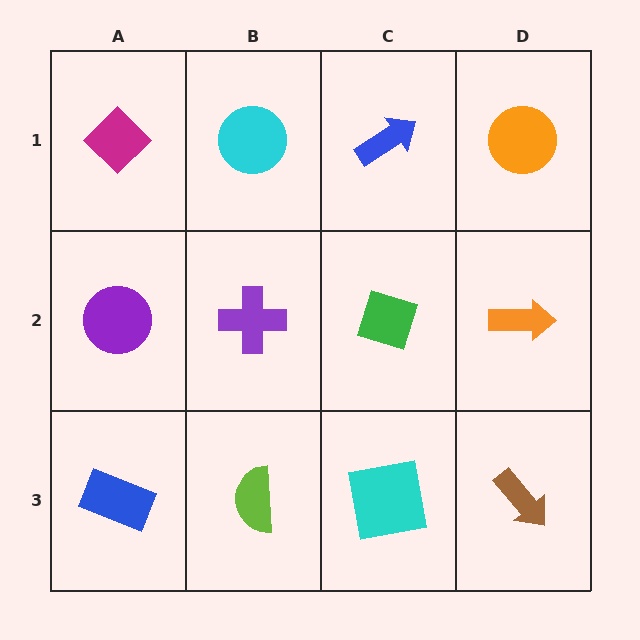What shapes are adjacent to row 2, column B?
A cyan circle (row 1, column B), a lime semicircle (row 3, column B), a purple circle (row 2, column A), a green diamond (row 2, column C).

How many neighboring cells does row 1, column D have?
2.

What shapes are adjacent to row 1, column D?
An orange arrow (row 2, column D), a blue arrow (row 1, column C).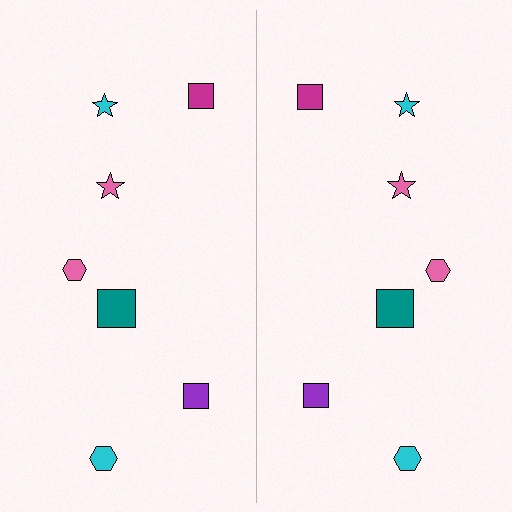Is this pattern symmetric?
Yes, this pattern has bilateral (reflection) symmetry.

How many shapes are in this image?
There are 14 shapes in this image.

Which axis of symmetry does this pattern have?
The pattern has a vertical axis of symmetry running through the center of the image.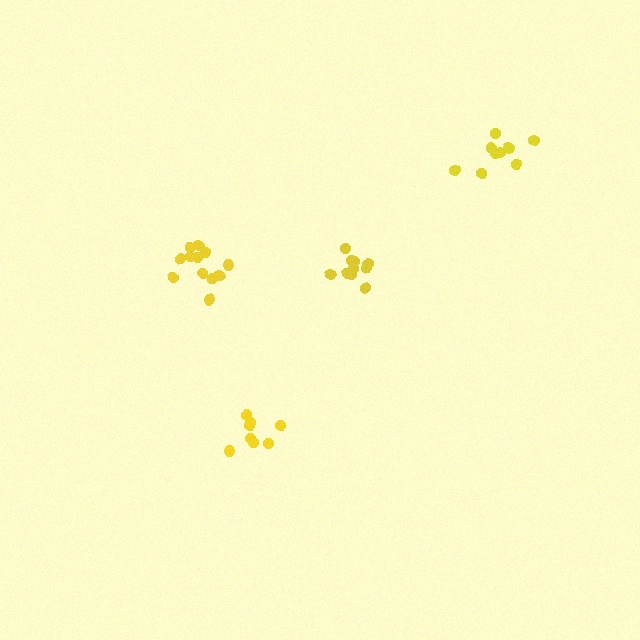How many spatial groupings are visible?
There are 4 spatial groupings.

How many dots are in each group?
Group 1: 8 dots, Group 2: 9 dots, Group 3: 11 dots, Group 4: 12 dots (40 total).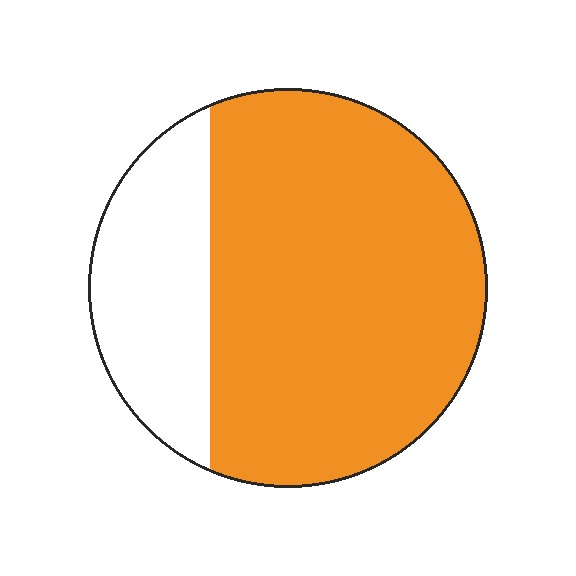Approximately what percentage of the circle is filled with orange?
Approximately 75%.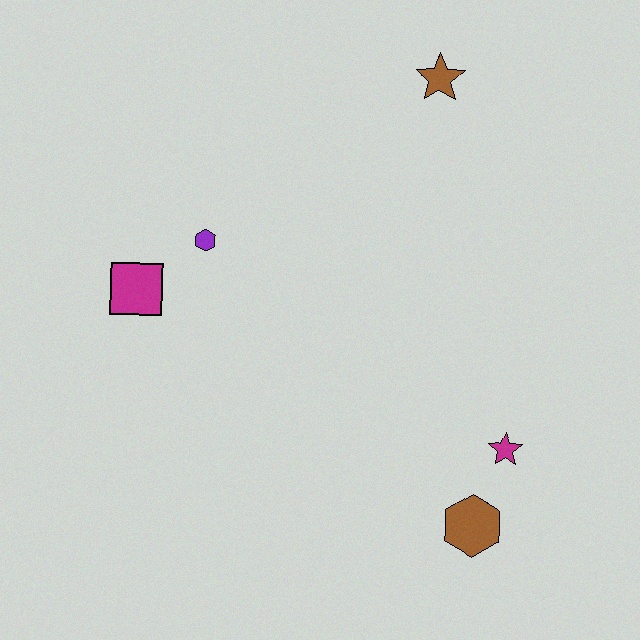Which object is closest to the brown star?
The purple hexagon is closest to the brown star.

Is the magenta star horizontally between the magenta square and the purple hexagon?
No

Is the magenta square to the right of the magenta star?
No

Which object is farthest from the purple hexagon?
The brown hexagon is farthest from the purple hexagon.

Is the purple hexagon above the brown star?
No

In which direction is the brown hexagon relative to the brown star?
The brown hexagon is below the brown star.